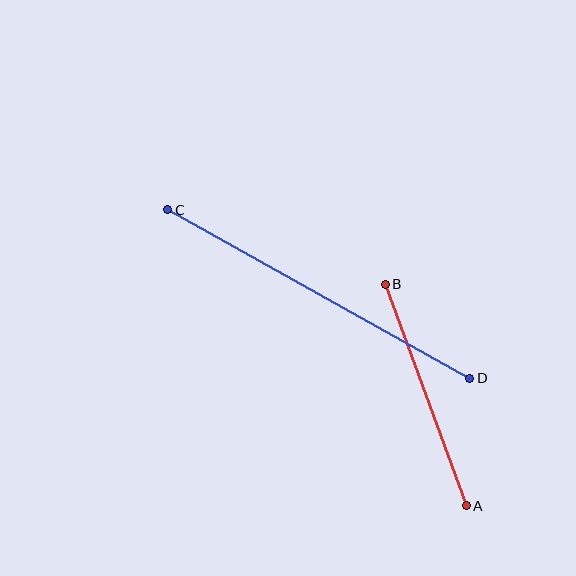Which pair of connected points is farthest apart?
Points C and D are farthest apart.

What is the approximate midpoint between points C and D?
The midpoint is at approximately (319, 294) pixels.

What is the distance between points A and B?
The distance is approximately 236 pixels.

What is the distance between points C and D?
The distance is approximately 346 pixels.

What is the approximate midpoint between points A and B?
The midpoint is at approximately (426, 395) pixels.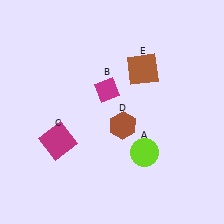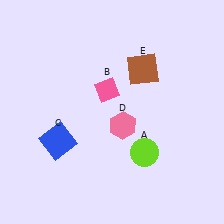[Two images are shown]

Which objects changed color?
B changed from magenta to pink. C changed from magenta to blue. D changed from brown to pink.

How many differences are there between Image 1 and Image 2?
There are 3 differences between the two images.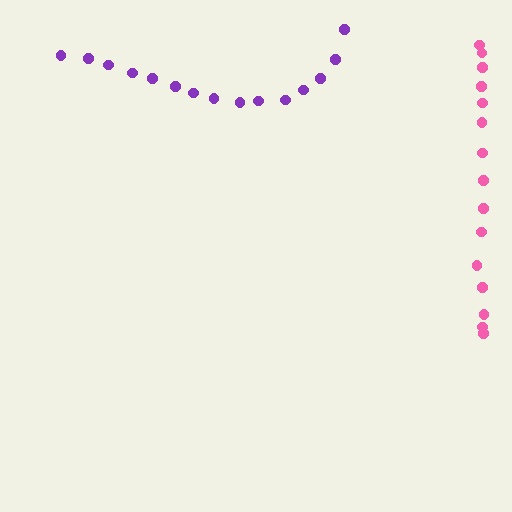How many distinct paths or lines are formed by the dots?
There are 2 distinct paths.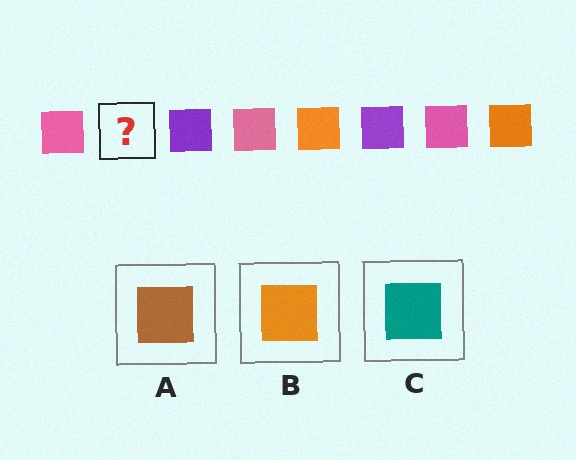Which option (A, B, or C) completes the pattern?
B.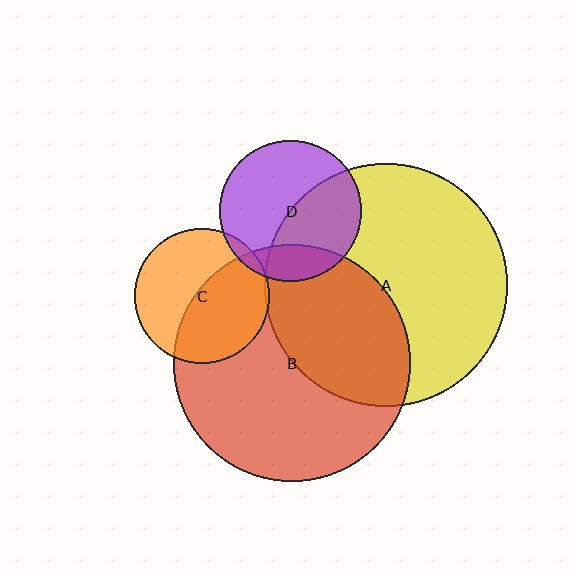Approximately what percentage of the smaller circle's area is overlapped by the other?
Approximately 45%.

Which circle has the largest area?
Circle A (yellow).